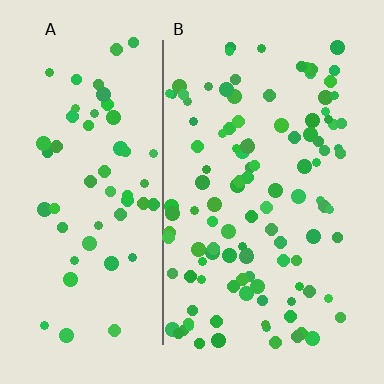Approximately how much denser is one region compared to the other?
Approximately 1.9× — region B over region A.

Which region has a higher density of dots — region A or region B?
B (the right).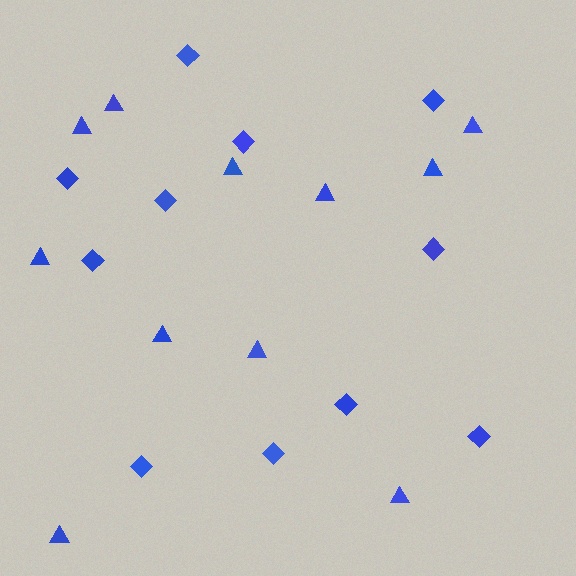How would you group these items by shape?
There are 2 groups: one group of triangles (11) and one group of diamonds (11).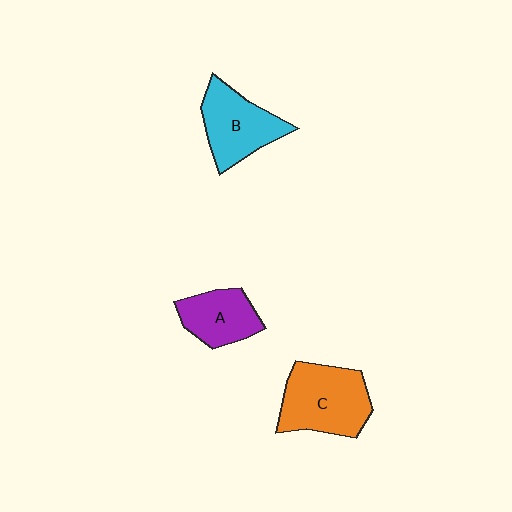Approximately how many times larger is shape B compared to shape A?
Approximately 1.3 times.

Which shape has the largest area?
Shape C (orange).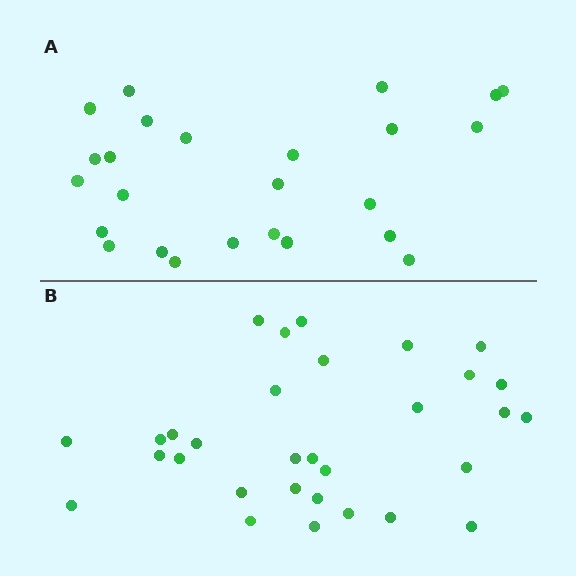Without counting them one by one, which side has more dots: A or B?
Region B (the bottom region) has more dots.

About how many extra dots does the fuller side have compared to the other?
Region B has about 6 more dots than region A.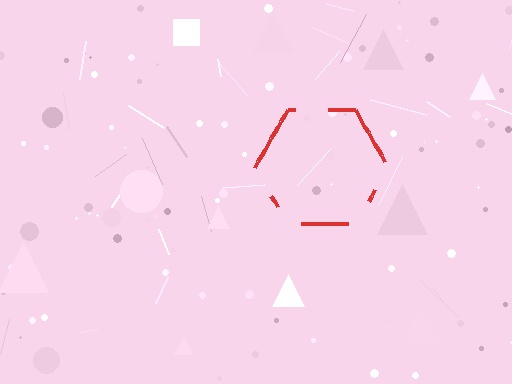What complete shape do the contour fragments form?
The contour fragments form a hexagon.